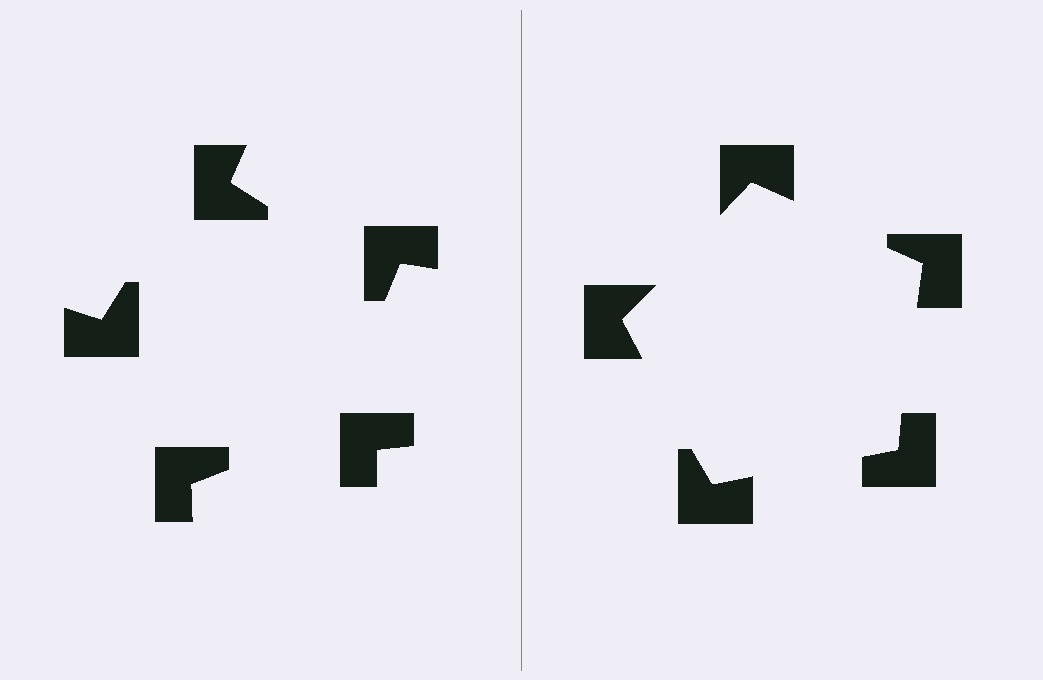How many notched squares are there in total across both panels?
10 — 5 on each side.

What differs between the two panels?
The notched squares are positioned identically on both sides; only the wedge orientations differ. On the right they align to a pentagon; on the left they are misaligned.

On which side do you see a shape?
An illusory pentagon appears on the right side. On the left side the wedge cuts are rotated, so no coherent shape forms.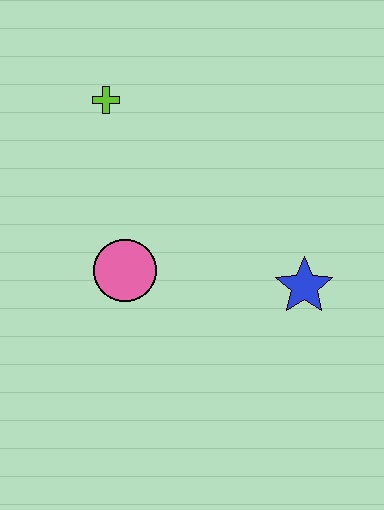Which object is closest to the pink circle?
The lime cross is closest to the pink circle.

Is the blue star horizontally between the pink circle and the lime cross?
No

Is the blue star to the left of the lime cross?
No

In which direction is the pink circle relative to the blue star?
The pink circle is to the left of the blue star.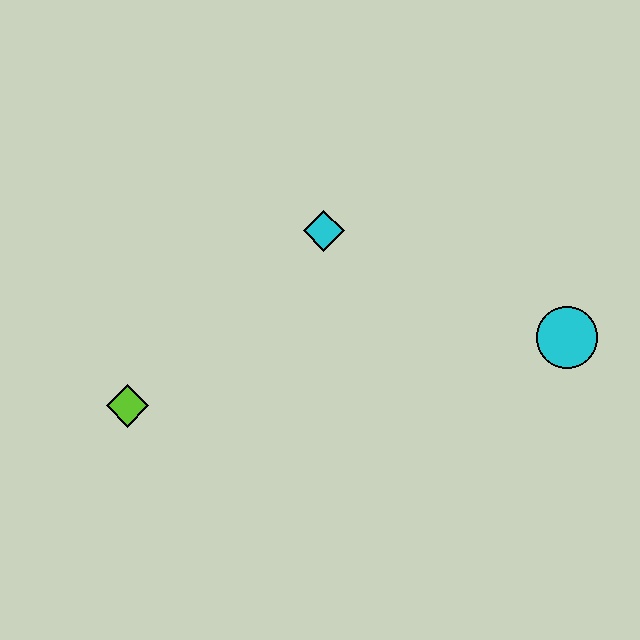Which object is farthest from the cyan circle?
The lime diamond is farthest from the cyan circle.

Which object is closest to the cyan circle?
The cyan diamond is closest to the cyan circle.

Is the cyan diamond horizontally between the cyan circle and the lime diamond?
Yes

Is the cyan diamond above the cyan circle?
Yes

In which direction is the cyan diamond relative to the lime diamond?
The cyan diamond is to the right of the lime diamond.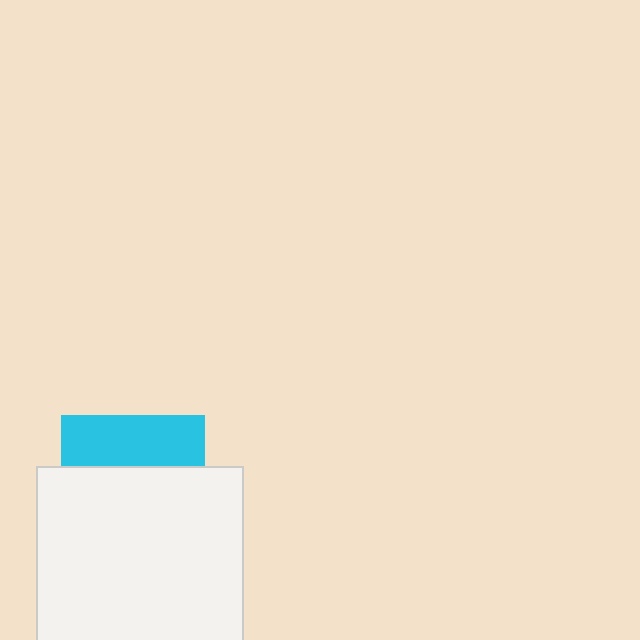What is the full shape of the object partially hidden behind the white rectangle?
The partially hidden object is a cyan square.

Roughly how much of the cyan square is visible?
A small part of it is visible (roughly 35%).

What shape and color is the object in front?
The object in front is a white rectangle.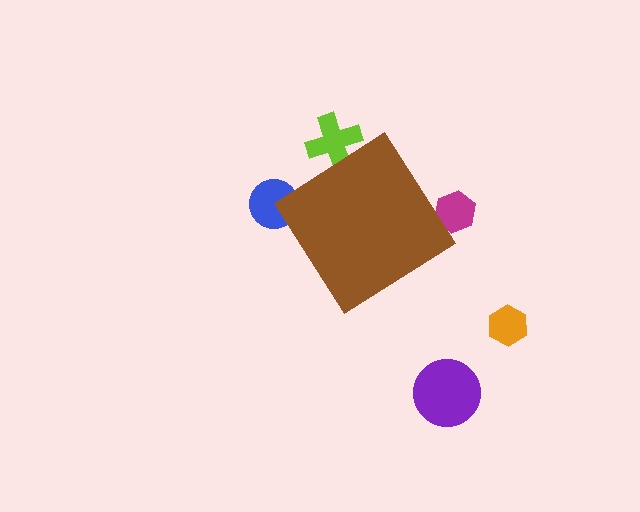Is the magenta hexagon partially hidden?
Yes, the magenta hexagon is partially hidden behind the brown diamond.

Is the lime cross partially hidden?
Yes, the lime cross is partially hidden behind the brown diamond.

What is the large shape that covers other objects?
A brown diamond.